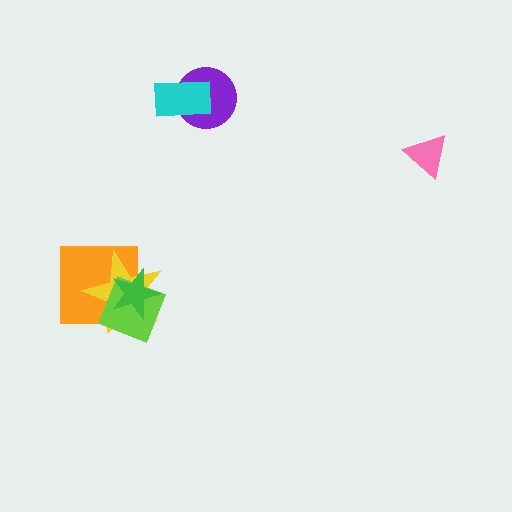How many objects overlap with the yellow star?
3 objects overlap with the yellow star.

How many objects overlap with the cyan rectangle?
1 object overlaps with the cyan rectangle.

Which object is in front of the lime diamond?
The green star is in front of the lime diamond.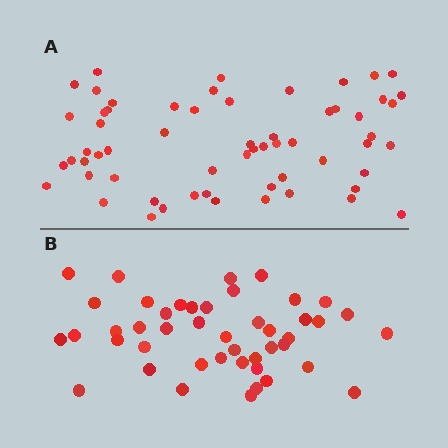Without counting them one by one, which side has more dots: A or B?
Region A (the top region) has more dots.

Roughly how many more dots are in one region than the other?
Region A has approximately 15 more dots than region B.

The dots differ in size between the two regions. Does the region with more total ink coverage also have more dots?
No. Region B has more total ink coverage because its dots are larger, but region A actually contains more individual dots. Total area can be misleading — the number of items is what matters here.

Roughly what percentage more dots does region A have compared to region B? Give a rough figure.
About 35% more.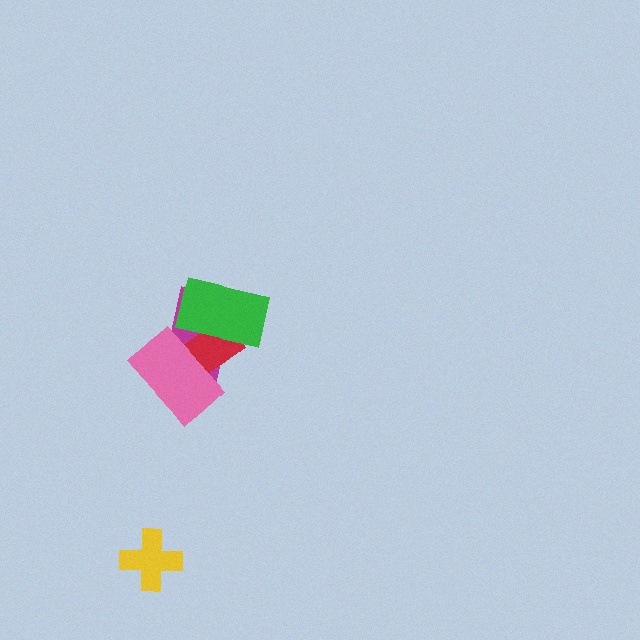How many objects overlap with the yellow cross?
0 objects overlap with the yellow cross.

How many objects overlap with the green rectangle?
2 objects overlap with the green rectangle.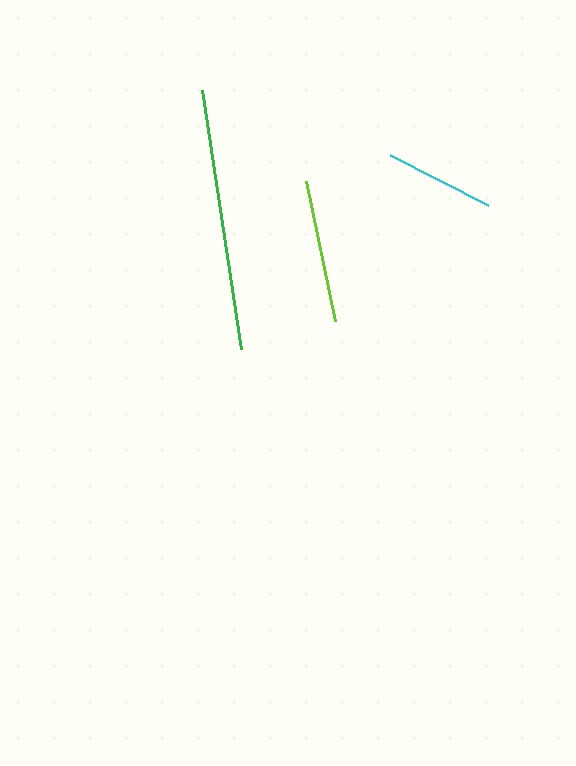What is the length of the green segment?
The green segment is approximately 262 pixels long.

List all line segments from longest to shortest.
From longest to shortest: green, lime, cyan.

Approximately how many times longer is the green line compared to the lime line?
The green line is approximately 1.8 times the length of the lime line.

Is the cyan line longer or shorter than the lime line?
The lime line is longer than the cyan line.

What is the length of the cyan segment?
The cyan segment is approximately 110 pixels long.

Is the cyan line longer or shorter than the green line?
The green line is longer than the cyan line.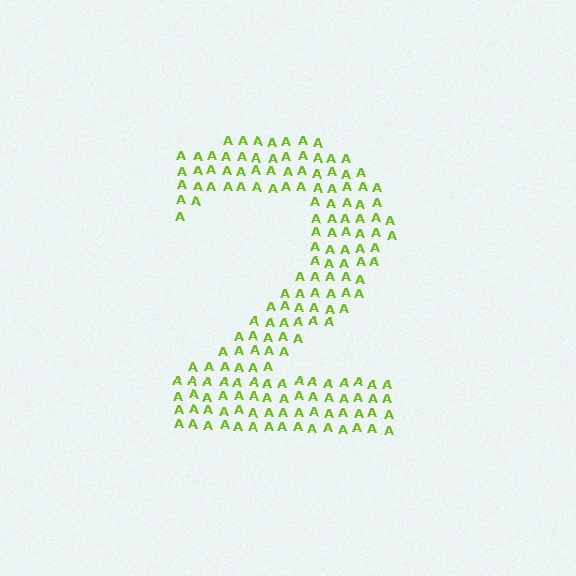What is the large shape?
The large shape is the digit 2.